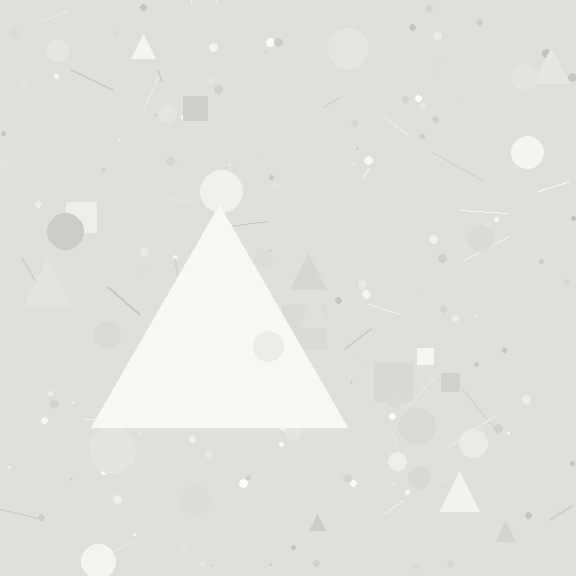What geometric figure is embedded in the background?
A triangle is embedded in the background.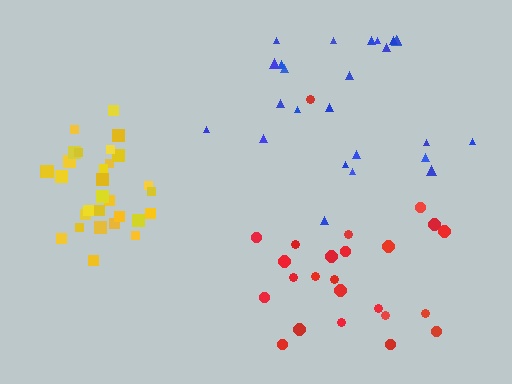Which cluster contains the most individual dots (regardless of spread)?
Yellow (30).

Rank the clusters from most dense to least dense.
yellow, red, blue.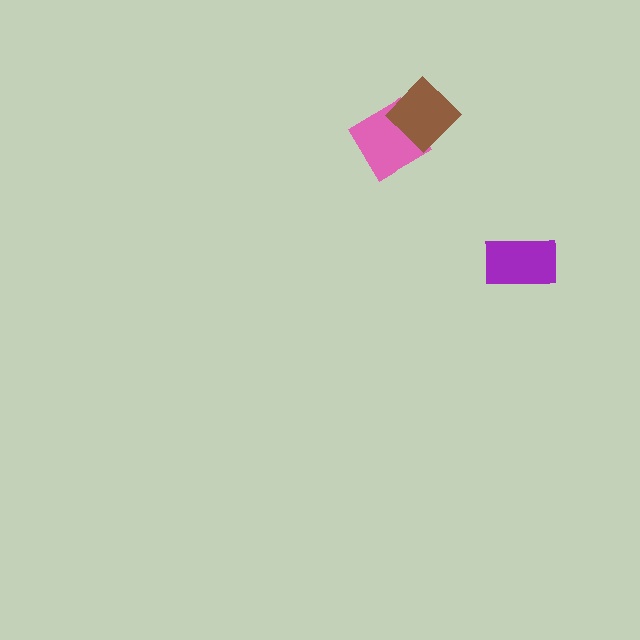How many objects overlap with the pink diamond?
1 object overlaps with the pink diamond.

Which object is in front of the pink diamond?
The brown diamond is in front of the pink diamond.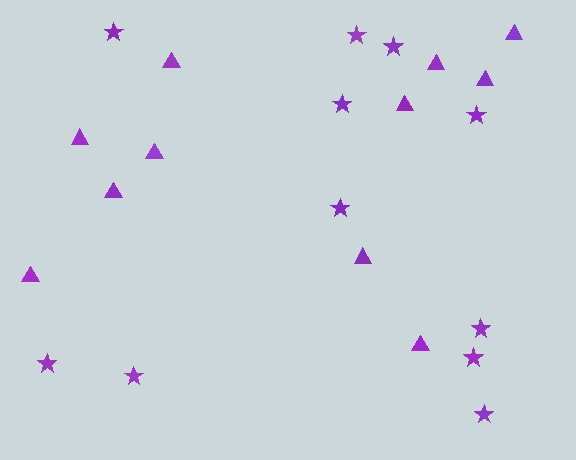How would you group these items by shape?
There are 2 groups: one group of stars (11) and one group of triangles (11).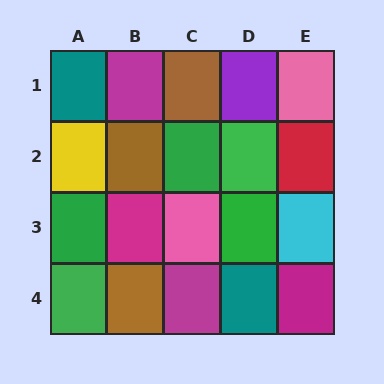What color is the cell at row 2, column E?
Red.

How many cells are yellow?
1 cell is yellow.